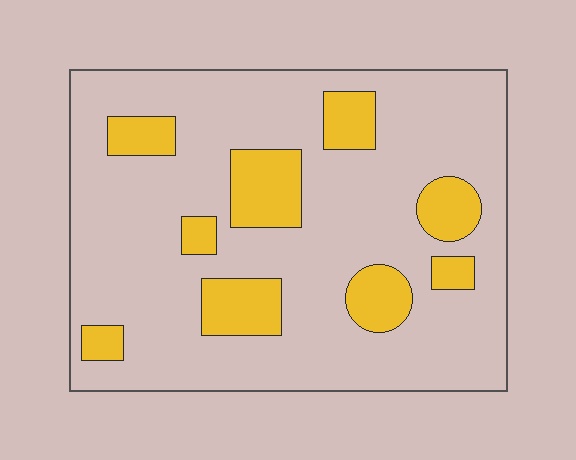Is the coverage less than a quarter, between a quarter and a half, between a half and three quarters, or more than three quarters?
Less than a quarter.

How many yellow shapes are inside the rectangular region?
9.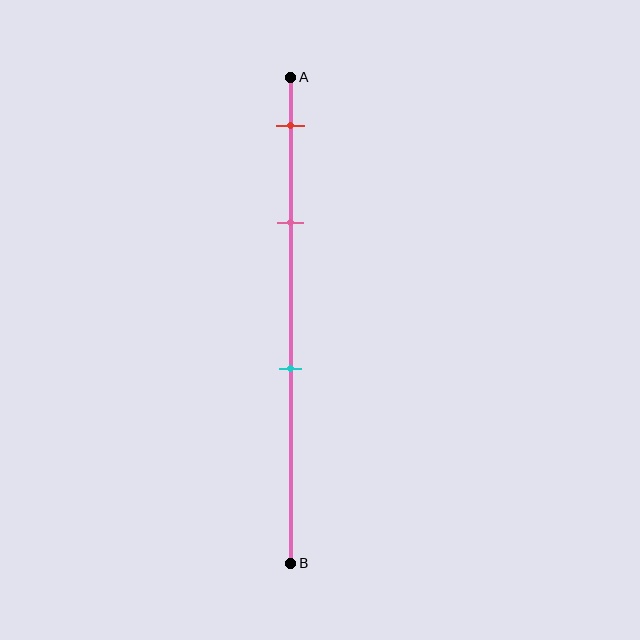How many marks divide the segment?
There are 3 marks dividing the segment.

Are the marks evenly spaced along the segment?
No, the marks are not evenly spaced.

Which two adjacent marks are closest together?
The red and pink marks are the closest adjacent pair.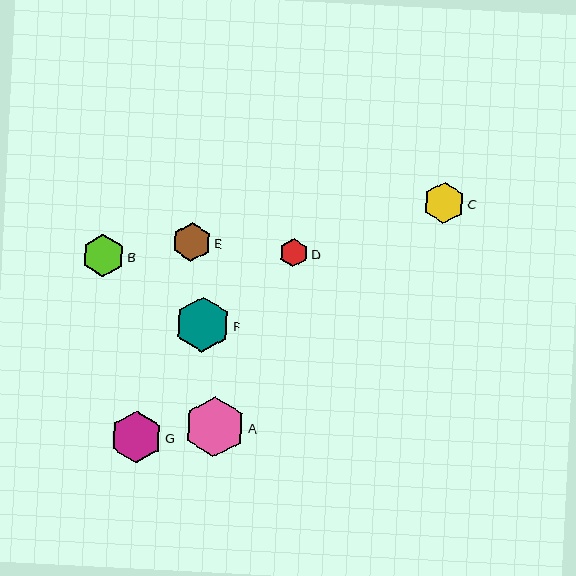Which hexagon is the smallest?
Hexagon D is the smallest with a size of approximately 29 pixels.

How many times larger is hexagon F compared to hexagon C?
Hexagon F is approximately 1.3 times the size of hexagon C.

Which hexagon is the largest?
Hexagon A is the largest with a size of approximately 61 pixels.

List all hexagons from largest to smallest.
From largest to smallest: A, F, G, B, C, E, D.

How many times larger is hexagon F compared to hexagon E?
Hexagon F is approximately 1.4 times the size of hexagon E.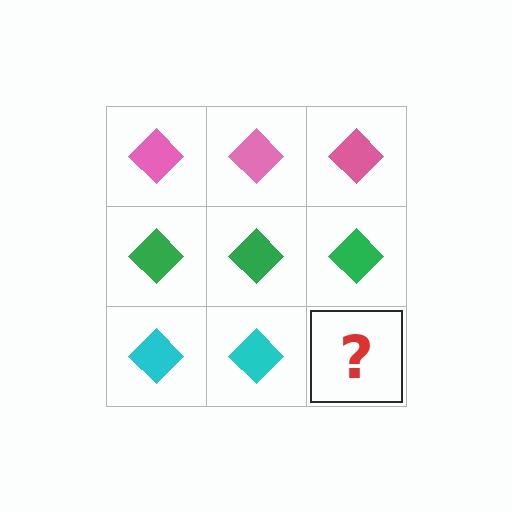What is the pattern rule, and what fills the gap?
The rule is that each row has a consistent color. The gap should be filled with a cyan diamond.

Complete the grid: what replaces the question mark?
The question mark should be replaced with a cyan diamond.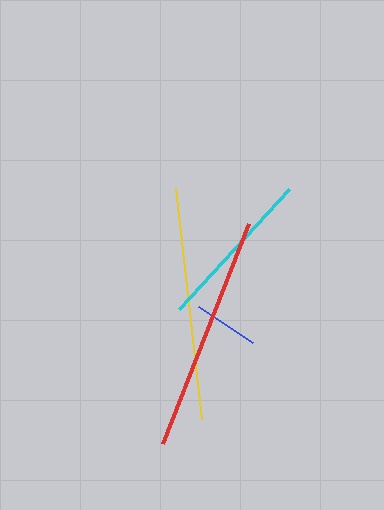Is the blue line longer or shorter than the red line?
The red line is longer than the blue line.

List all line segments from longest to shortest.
From longest to shortest: red, yellow, cyan, blue.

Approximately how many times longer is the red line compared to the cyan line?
The red line is approximately 1.4 times the length of the cyan line.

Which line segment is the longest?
The red line is the longest at approximately 236 pixels.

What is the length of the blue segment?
The blue segment is approximately 66 pixels long.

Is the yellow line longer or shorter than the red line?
The red line is longer than the yellow line.